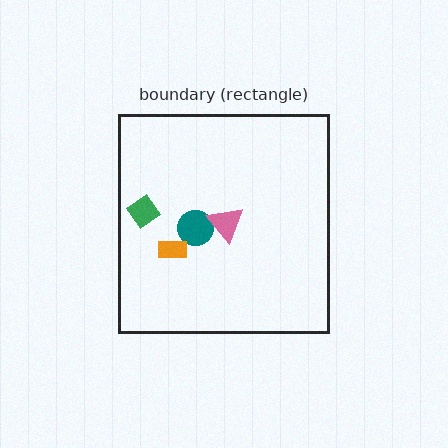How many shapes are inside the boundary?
4 inside, 0 outside.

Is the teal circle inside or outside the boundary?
Inside.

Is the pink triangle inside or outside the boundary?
Inside.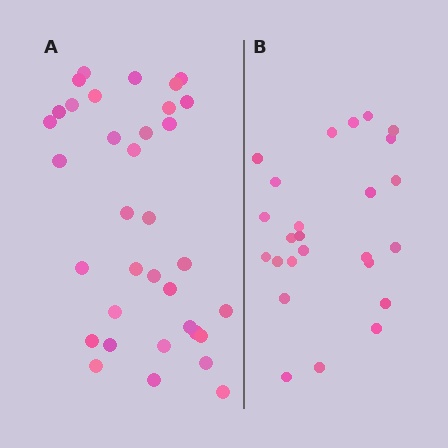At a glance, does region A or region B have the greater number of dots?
Region A (the left region) has more dots.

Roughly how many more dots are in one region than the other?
Region A has roughly 10 or so more dots than region B.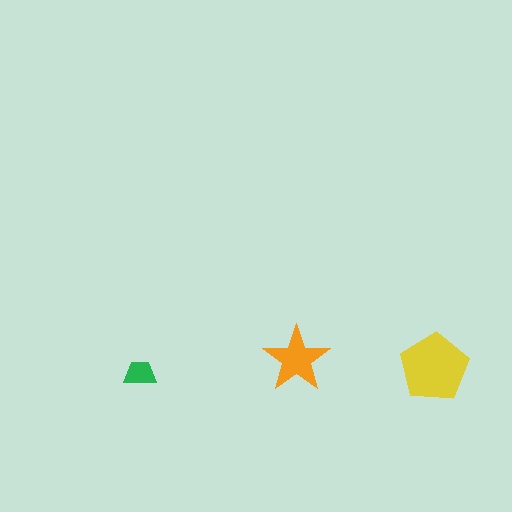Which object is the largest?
The yellow pentagon.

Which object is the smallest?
The green trapezoid.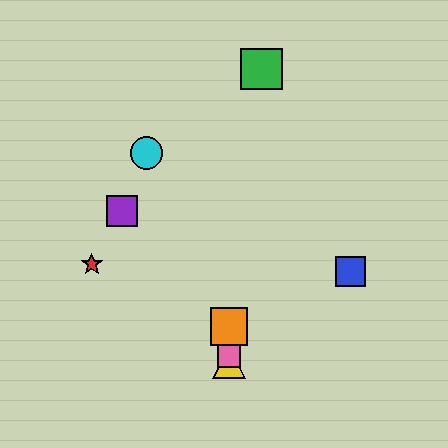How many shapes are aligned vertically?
3 shapes (the yellow triangle, the orange square, the pink square) are aligned vertically.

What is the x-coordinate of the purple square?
The purple square is at x≈122.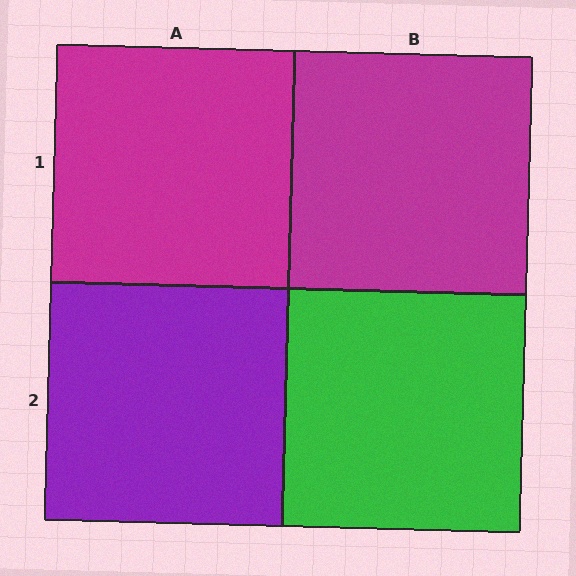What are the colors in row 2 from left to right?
Purple, green.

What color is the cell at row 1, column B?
Magenta.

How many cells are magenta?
2 cells are magenta.